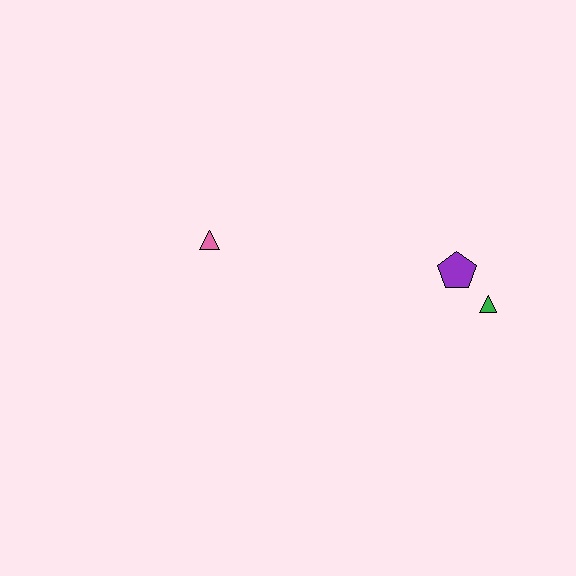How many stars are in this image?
There are no stars.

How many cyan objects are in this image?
There are no cyan objects.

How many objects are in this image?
There are 3 objects.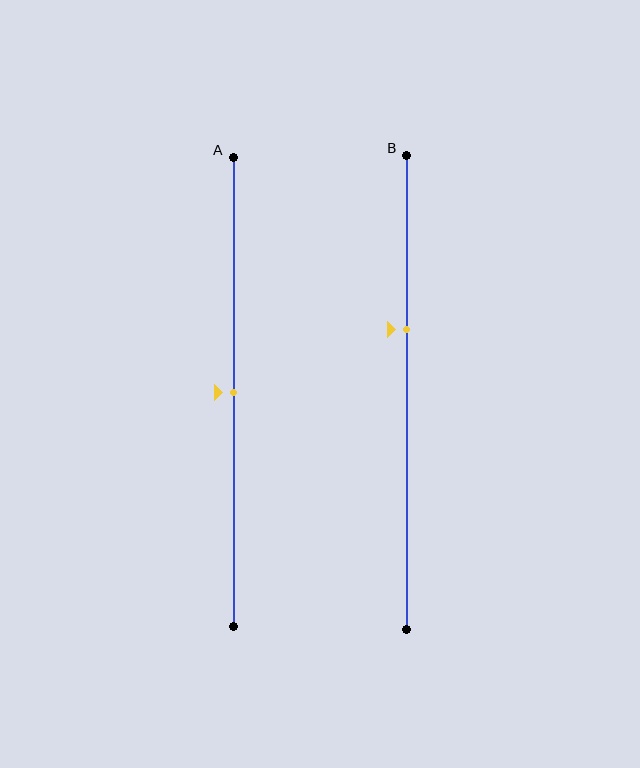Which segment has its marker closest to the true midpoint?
Segment A has its marker closest to the true midpoint.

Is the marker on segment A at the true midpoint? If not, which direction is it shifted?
Yes, the marker on segment A is at the true midpoint.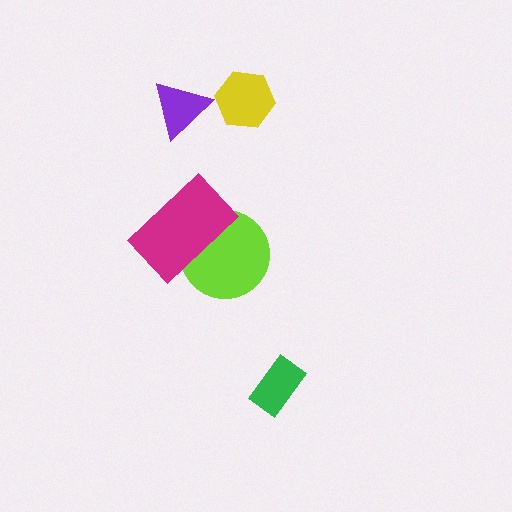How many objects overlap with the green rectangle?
0 objects overlap with the green rectangle.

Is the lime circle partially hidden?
Yes, it is partially covered by another shape.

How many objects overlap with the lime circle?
1 object overlaps with the lime circle.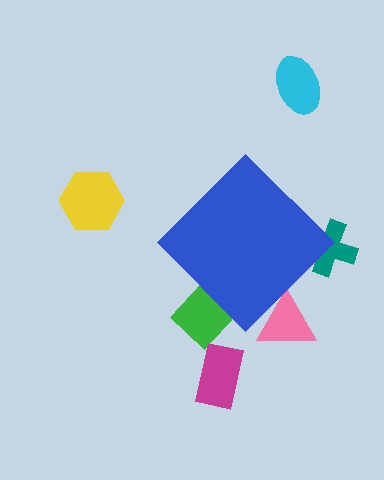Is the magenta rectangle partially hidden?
No, the magenta rectangle is fully visible.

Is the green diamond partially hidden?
Yes, the green diamond is partially hidden behind the blue diamond.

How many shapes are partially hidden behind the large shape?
3 shapes are partially hidden.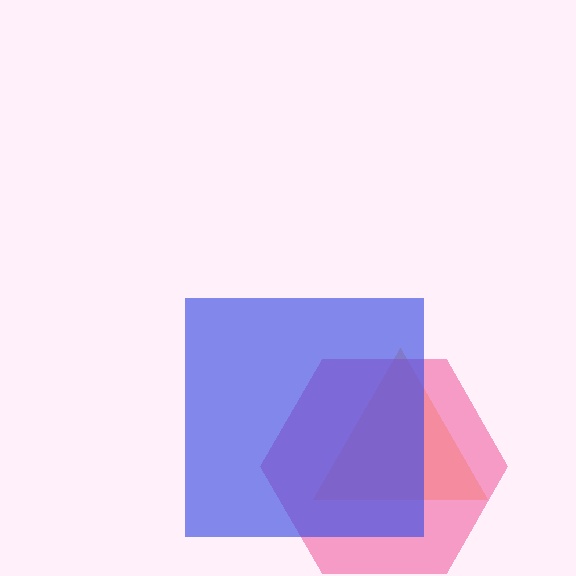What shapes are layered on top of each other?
The layered shapes are: an orange triangle, a pink hexagon, a blue square.